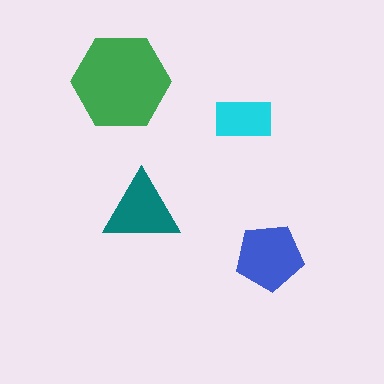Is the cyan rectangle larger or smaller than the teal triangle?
Smaller.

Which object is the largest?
The green hexagon.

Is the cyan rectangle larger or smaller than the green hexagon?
Smaller.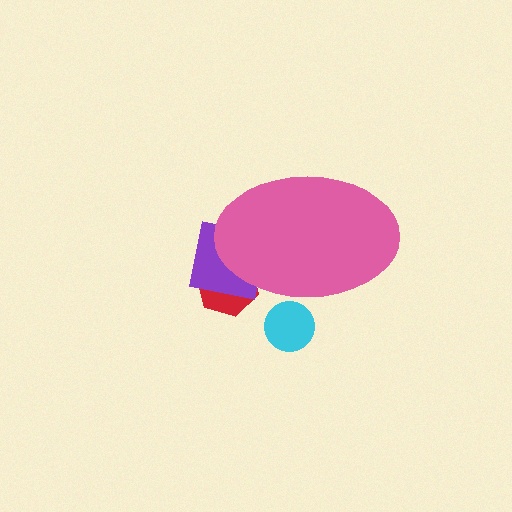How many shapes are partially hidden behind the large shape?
3 shapes are partially hidden.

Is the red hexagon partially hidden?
Yes, the red hexagon is partially hidden behind the pink ellipse.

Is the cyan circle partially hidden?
Yes, the cyan circle is partially hidden behind the pink ellipse.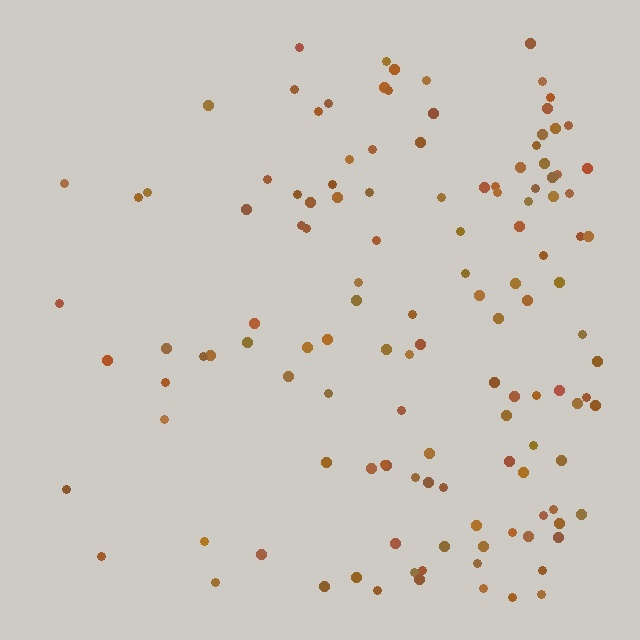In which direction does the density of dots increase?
From left to right, with the right side densest.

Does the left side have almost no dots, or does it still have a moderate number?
Still a moderate number, just noticeably fewer than the right.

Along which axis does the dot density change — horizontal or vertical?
Horizontal.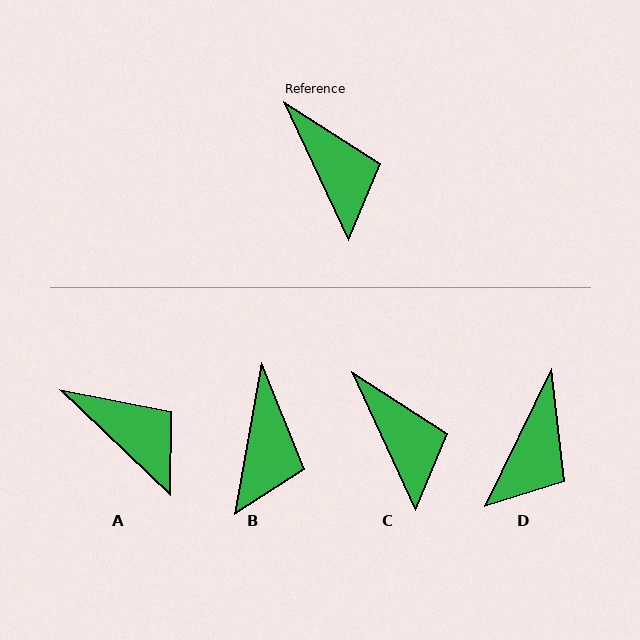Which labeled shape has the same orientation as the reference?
C.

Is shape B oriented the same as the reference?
No, it is off by about 35 degrees.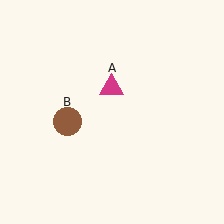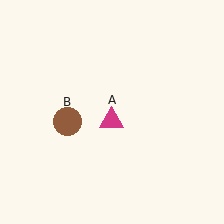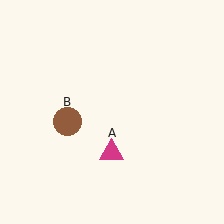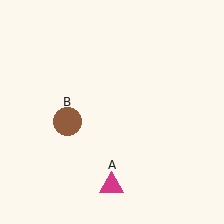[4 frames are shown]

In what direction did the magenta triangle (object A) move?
The magenta triangle (object A) moved down.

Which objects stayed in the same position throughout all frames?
Brown circle (object B) remained stationary.